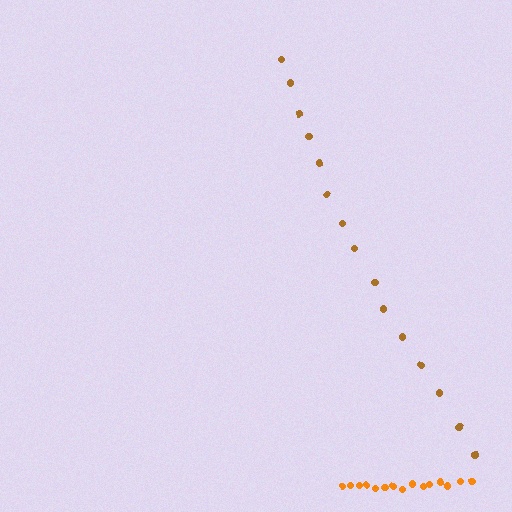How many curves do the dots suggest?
There are 2 distinct paths.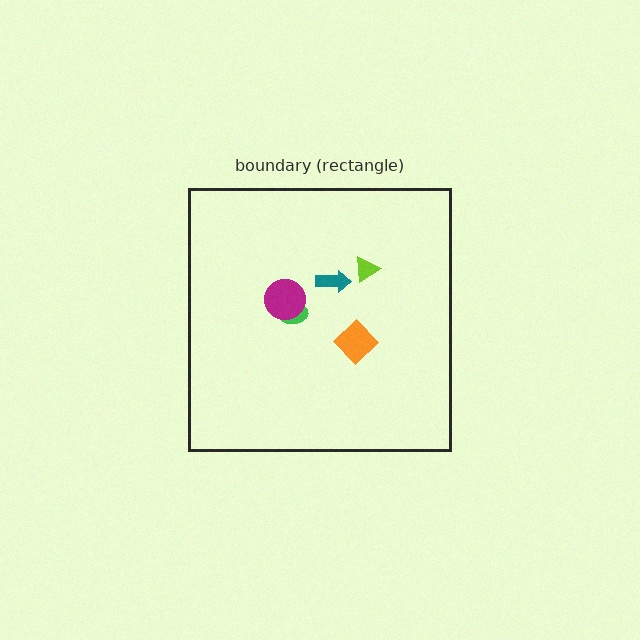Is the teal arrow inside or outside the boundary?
Inside.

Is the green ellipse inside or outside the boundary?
Inside.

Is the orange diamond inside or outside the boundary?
Inside.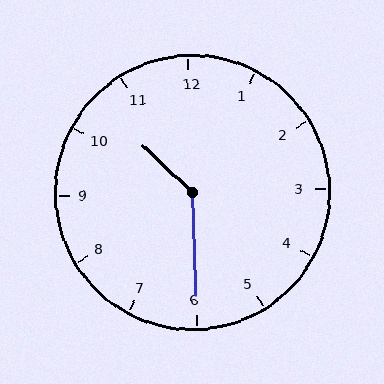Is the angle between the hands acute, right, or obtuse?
It is obtuse.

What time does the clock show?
10:30.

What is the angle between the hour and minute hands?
Approximately 135 degrees.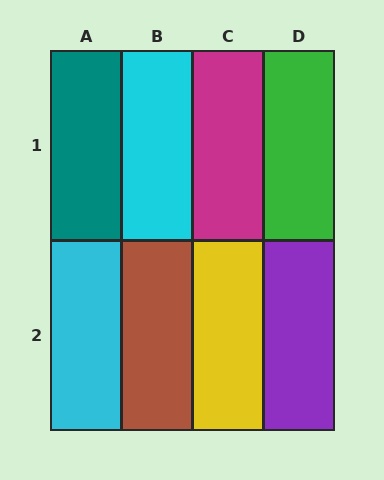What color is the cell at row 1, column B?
Cyan.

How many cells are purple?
1 cell is purple.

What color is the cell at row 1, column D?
Green.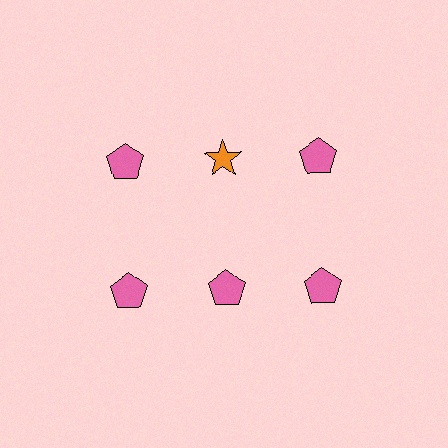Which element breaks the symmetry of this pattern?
The orange star in the top row, second from left column breaks the symmetry. All other shapes are pink pentagons.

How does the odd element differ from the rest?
It differs in both color (orange instead of pink) and shape (star instead of pentagon).